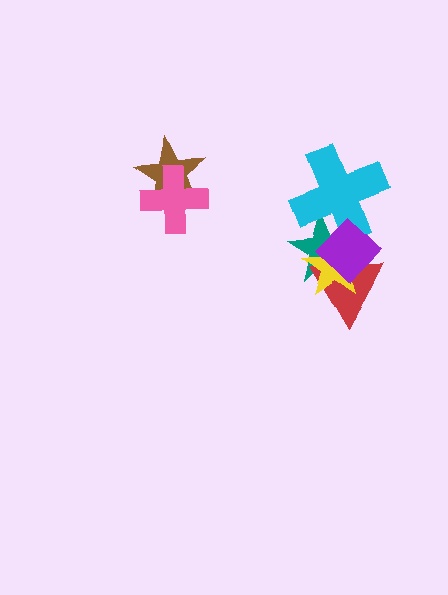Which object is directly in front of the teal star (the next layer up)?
The cyan cross is directly in front of the teal star.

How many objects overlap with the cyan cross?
3 objects overlap with the cyan cross.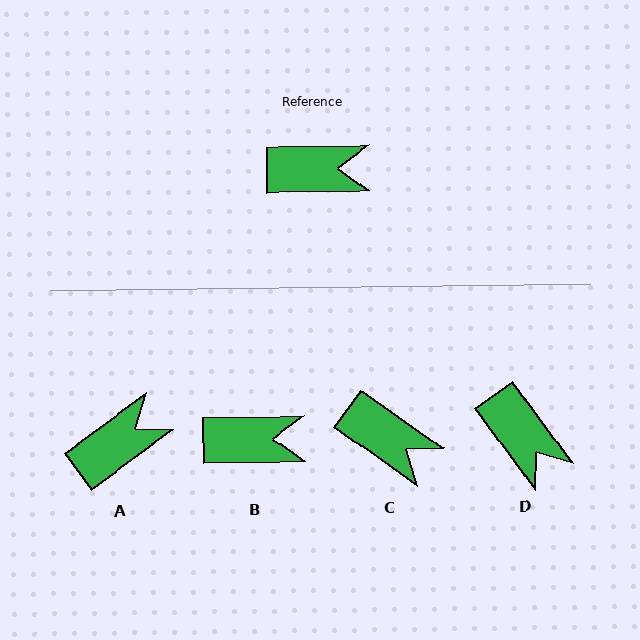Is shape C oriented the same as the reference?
No, it is off by about 36 degrees.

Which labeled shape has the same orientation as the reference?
B.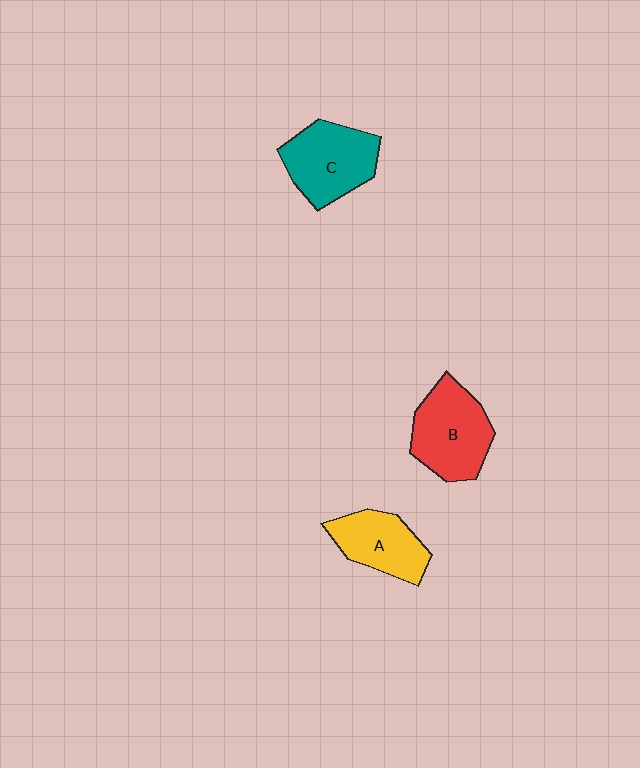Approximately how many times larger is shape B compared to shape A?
Approximately 1.3 times.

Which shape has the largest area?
Shape B (red).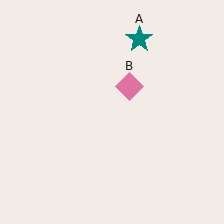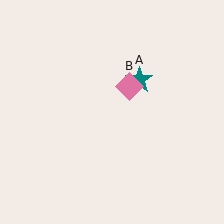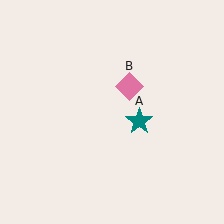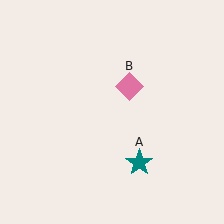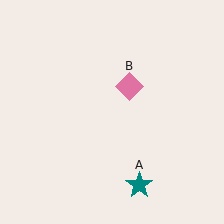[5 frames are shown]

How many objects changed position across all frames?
1 object changed position: teal star (object A).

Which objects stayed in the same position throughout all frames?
Pink diamond (object B) remained stationary.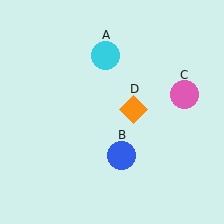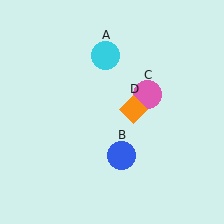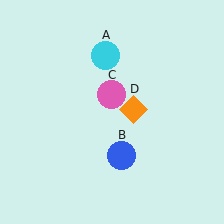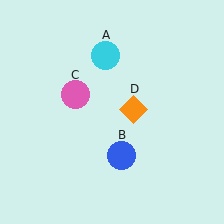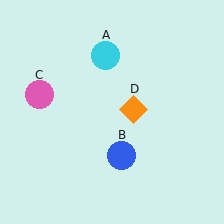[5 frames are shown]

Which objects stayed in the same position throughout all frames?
Cyan circle (object A) and blue circle (object B) and orange diamond (object D) remained stationary.